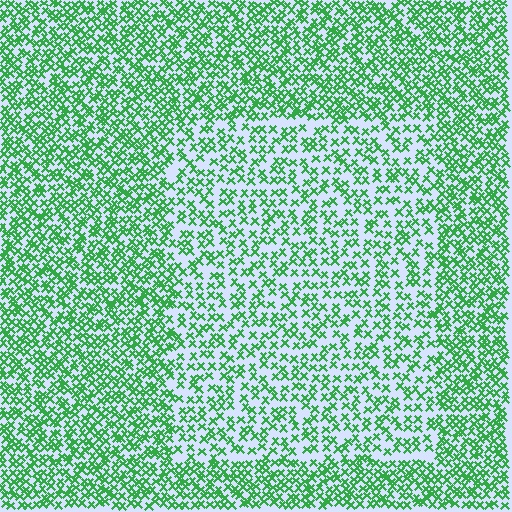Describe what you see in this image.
The image contains small green elements arranged at two different densities. A rectangle-shaped region is visible where the elements are less densely packed than the surrounding area.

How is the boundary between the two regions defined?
The boundary is defined by a change in element density (approximately 1.7x ratio). All elements are the same color, size, and shape.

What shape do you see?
I see a rectangle.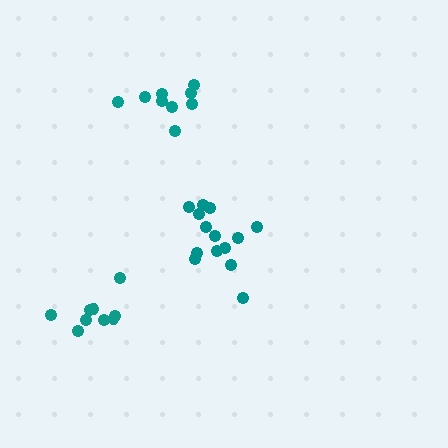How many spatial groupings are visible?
There are 3 spatial groupings.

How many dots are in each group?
Group 1: 9 dots, Group 2: 14 dots, Group 3: 9 dots (32 total).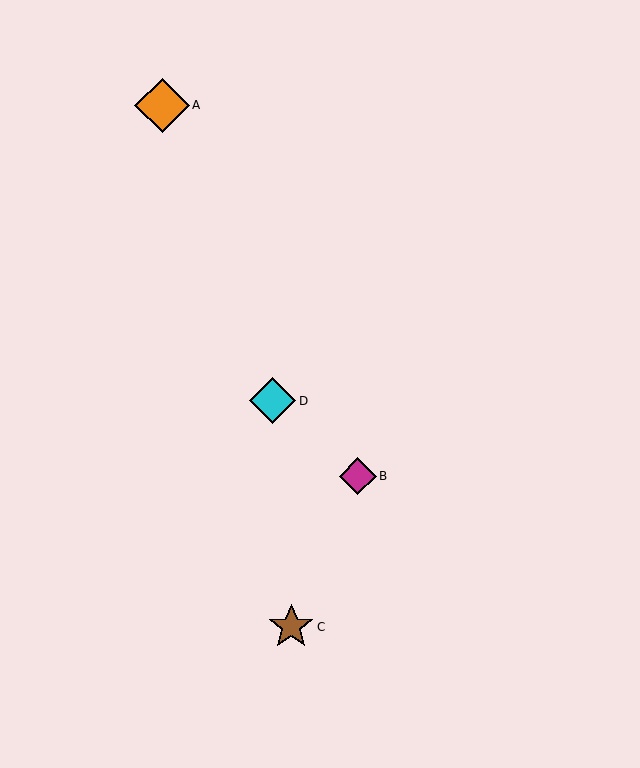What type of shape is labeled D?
Shape D is a cyan diamond.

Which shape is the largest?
The orange diamond (labeled A) is the largest.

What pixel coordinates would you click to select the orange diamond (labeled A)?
Click at (162, 105) to select the orange diamond A.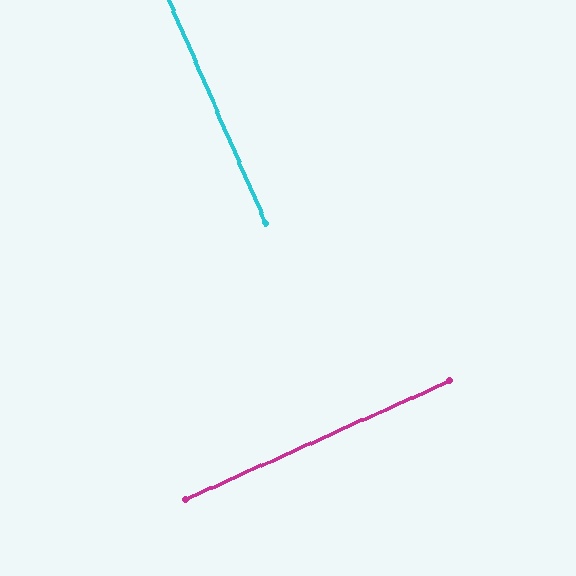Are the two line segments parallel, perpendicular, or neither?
Perpendicular — they meet at approximately 89°.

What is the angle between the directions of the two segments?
Approximately 89 degrees.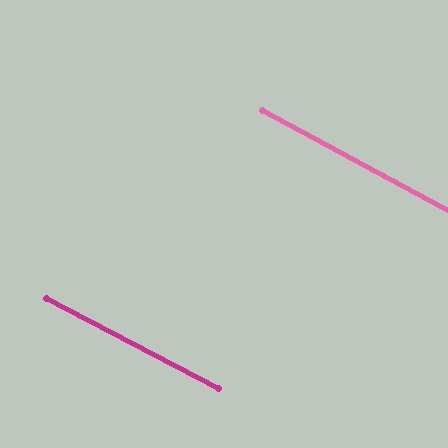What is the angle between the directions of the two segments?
Approximately 1 degree.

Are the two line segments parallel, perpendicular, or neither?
Parallel — their directions differ by only 0.6°.